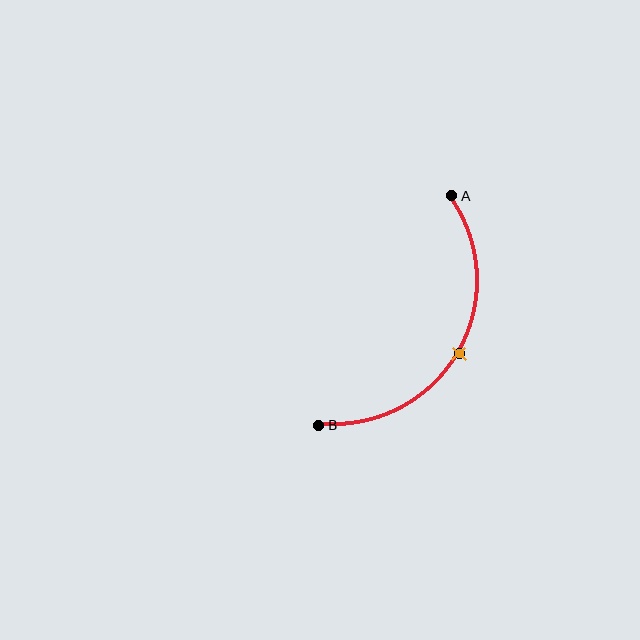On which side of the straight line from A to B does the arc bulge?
The arc bulges to the right of the straight line connecting A and B.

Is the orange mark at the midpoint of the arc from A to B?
Yes. The orange mark lies on the arc at equal arc-length from both A and B — it is the arc midpoint.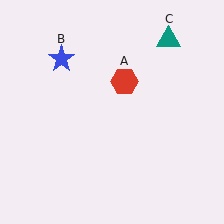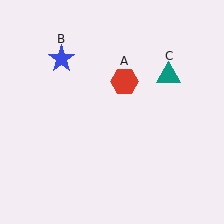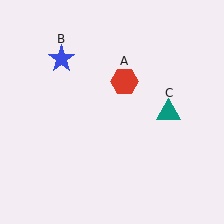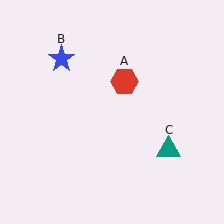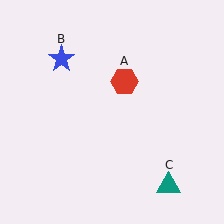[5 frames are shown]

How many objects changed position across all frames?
1 object changed position: teal triangle (object C).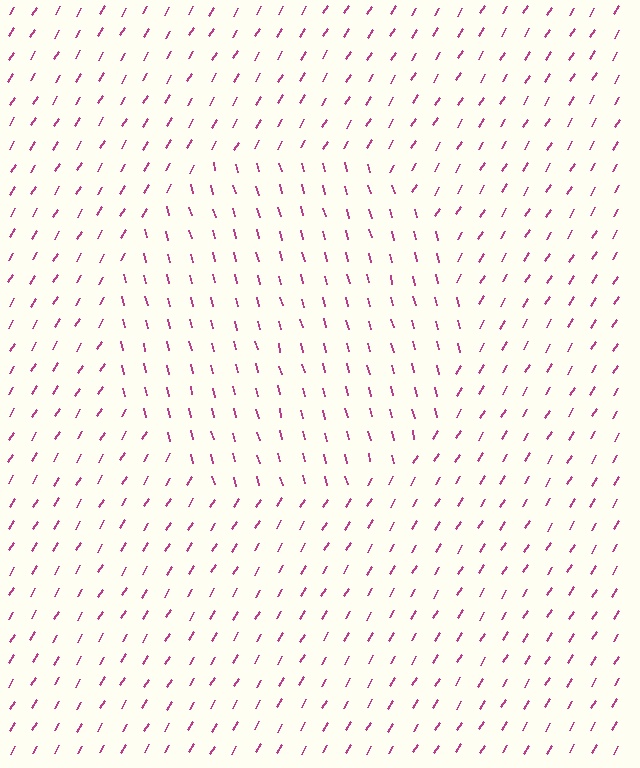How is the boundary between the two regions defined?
The boundary is defined purely by a change in line orientation (approximately 45 degrees difference). All lines are the same color and thickness.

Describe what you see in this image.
The image is filled with small magenta line segments. A circle region in the image has lines oriented differently from the surrounding lines, creating a visible texture boundary.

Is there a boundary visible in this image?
Yes, there is a texture boundary formed by a change in line orientation.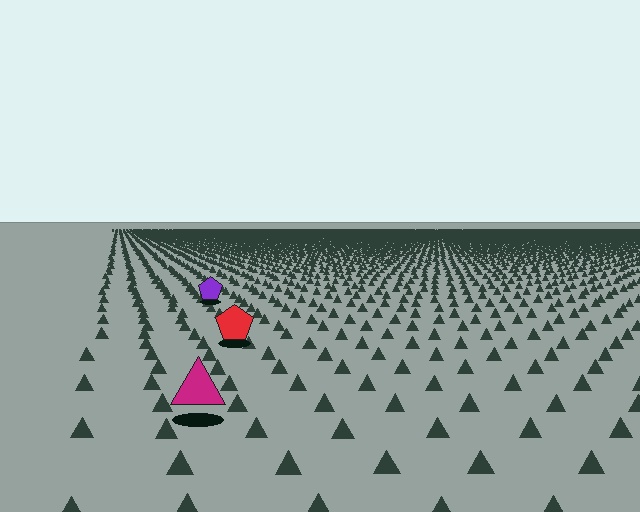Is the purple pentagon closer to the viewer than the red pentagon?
No. The red pentagon is closer — you can tell from the texture gradient: the ground texture is coarser near it.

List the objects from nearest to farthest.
From nearest to farthest: the magenta triangle, the red pentagon, the purple pentagon.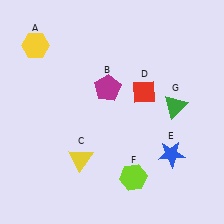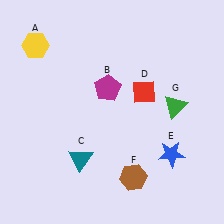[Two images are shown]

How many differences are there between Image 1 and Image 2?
There are 2 differences between the two images.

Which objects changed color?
C changed from yellow to teal. F changed from lime to brown.